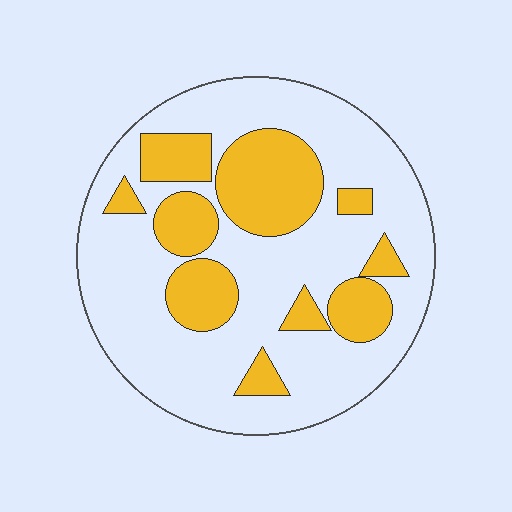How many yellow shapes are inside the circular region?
10.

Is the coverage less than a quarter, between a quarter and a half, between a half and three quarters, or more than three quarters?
Between a quarter and a half.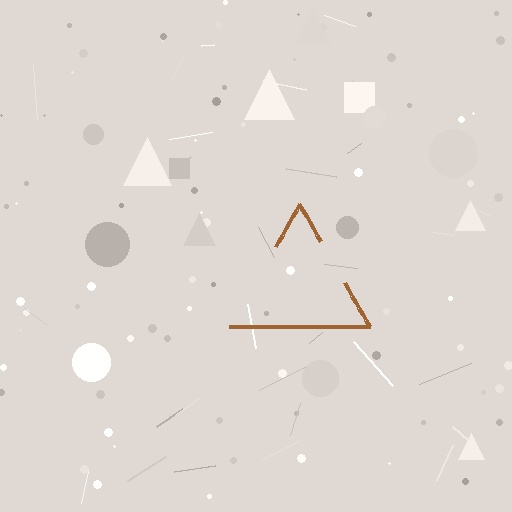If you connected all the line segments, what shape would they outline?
They would outline a triangle.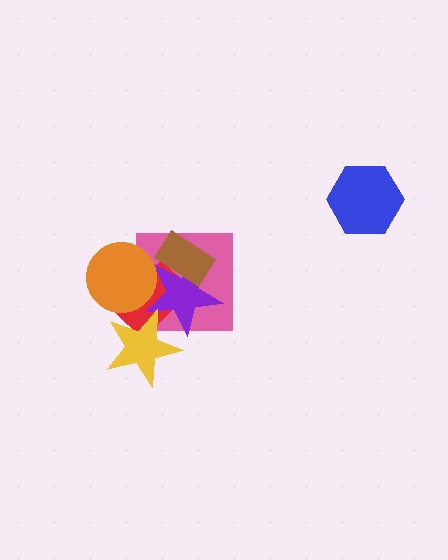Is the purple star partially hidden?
Yes, it is partially covered by another shape.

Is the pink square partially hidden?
Yes, it is partially covered by another shape.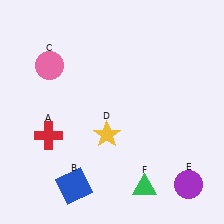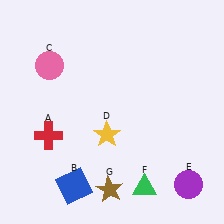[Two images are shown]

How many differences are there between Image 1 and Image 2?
There is 1 difference between the two images.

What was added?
A brown star (G) was added in Image 2.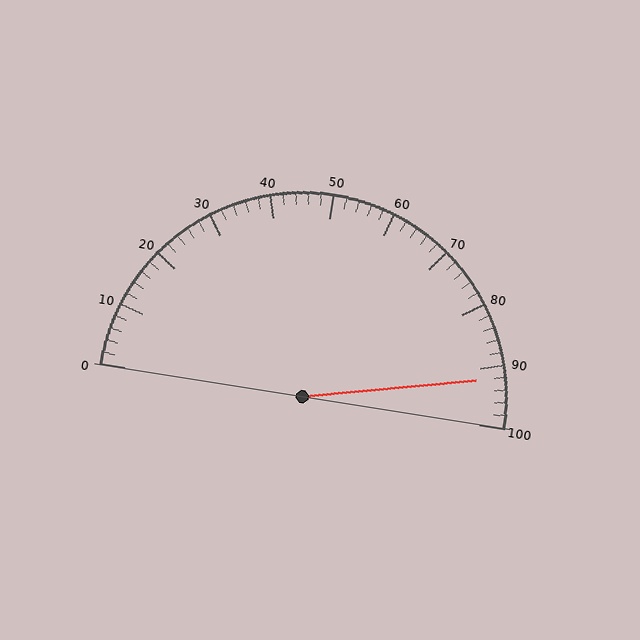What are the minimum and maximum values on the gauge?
The gauge ranges from 0 to 100.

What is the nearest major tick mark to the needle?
The nearest major tick mark is 90.